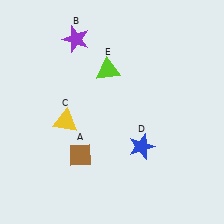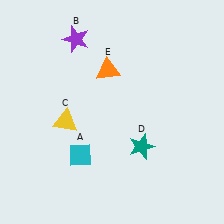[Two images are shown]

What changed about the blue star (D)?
In Image 1, D is blue. In Image 2, it changed to teal.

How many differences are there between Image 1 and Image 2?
There are 3 differences between the two images.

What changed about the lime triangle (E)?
In Image 1, E is lime. In Image 2, it changed to orange.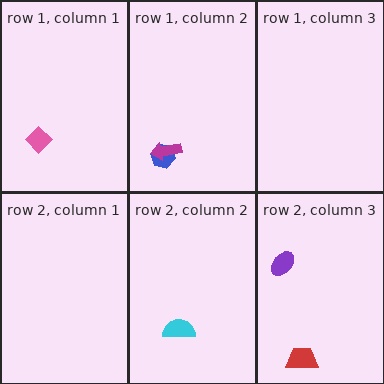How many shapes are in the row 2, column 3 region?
2.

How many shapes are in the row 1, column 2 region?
2.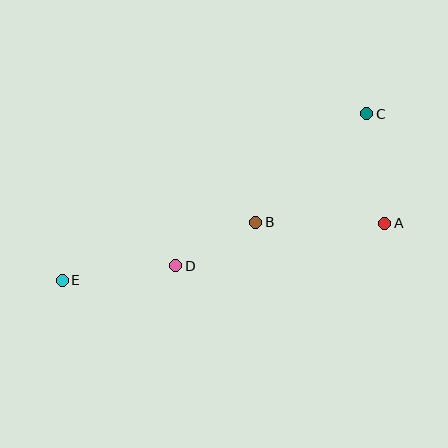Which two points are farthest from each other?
Points C and E are farthest from each other.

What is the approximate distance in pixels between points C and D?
The distance between C and D is approximately 244 pixels.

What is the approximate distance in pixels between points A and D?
The distance between A and D is approximately 213 pixels.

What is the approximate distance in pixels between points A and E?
The distance between A and E is approximately 327 pixels.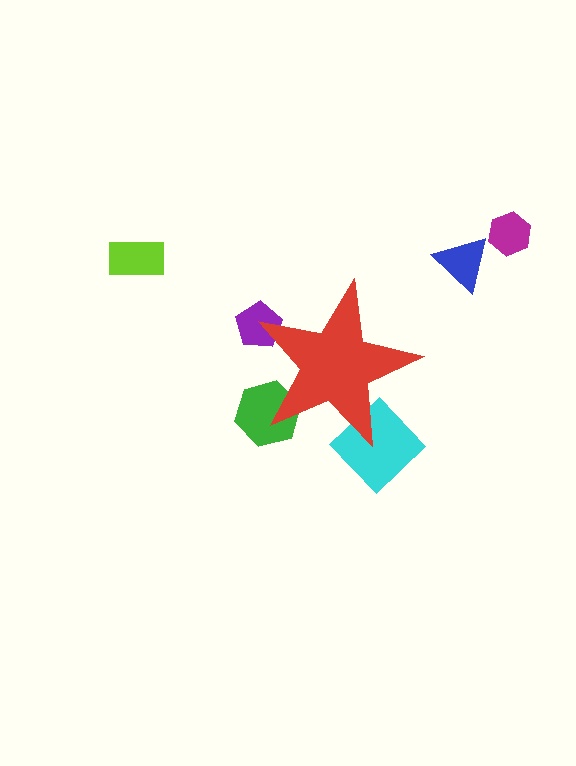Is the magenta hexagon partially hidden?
No, the magenta hexagon is fully visible.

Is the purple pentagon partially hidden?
Yes, the purple pentagon is partially hidden behind the red star.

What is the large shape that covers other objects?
A red star.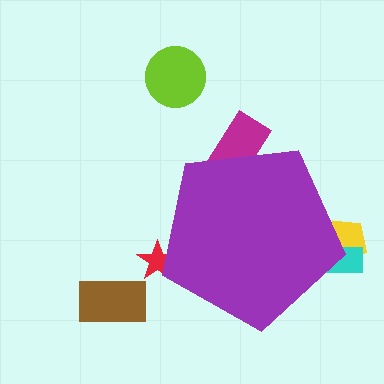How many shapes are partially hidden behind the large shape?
4 shapes are partially hidden.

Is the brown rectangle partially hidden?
No, the brown rectangle is fully visible.